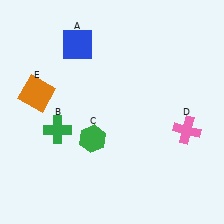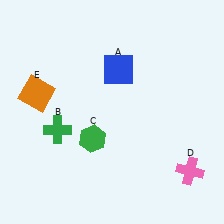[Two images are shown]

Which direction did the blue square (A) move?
The blue square (A) moved right.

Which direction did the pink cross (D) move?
The pink cross (D) moved down.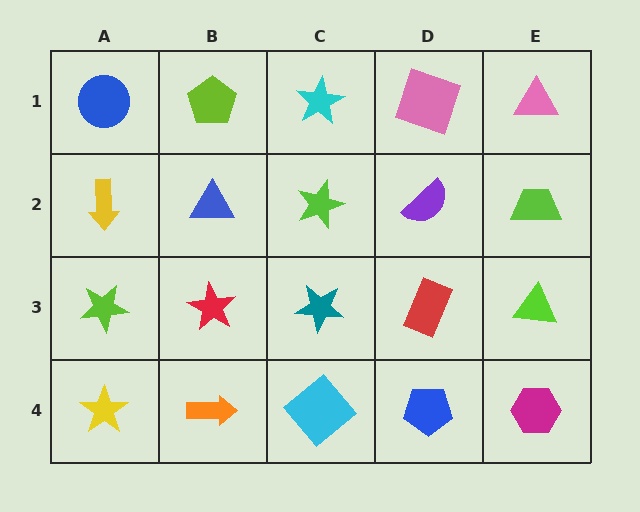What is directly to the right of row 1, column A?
A lime pentagon.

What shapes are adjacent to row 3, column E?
A lime trapezoid (row 2, column E), a magenta hexagon (row 4, column E), a red rectangle (row 3, column D).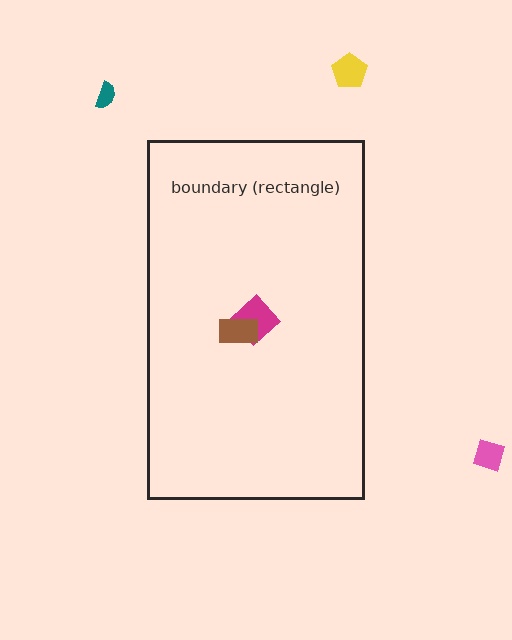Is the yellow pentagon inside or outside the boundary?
Outside.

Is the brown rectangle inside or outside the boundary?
Inside.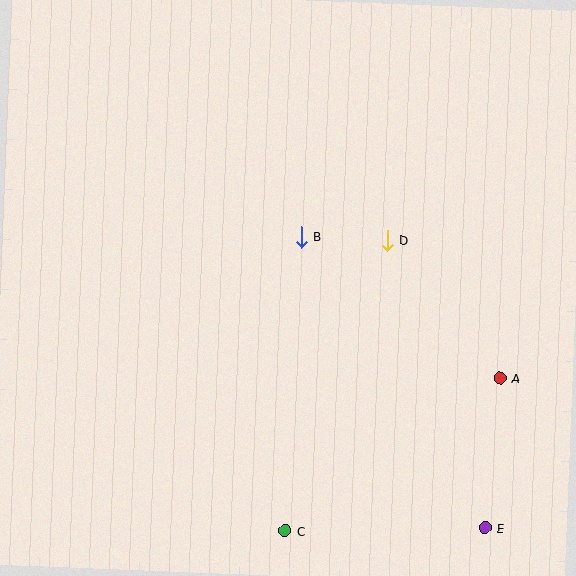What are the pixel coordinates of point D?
Point D is at (387, 240).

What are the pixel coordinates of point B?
Point B is at (302, 237).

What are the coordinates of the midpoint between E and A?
The midpoint between E and A is at (492, 453).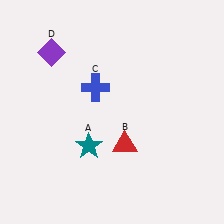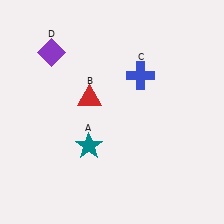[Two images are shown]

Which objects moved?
The objects that moved are: the red triangle (B), the blue cross (C).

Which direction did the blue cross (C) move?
The blue cross (C) moved right.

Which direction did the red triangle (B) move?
The red triangle (B) moved up.